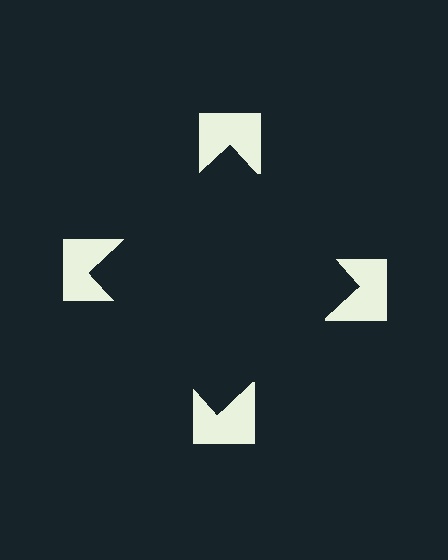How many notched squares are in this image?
There are 4 — one at each vertex of the illusory square.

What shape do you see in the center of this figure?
An illusory square — its edges are inferred from the aligned wedge cuts in the notched squares, not physically drawn.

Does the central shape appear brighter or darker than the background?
It typically appears slightly darker than the background, even though no actual brightness change is drawn.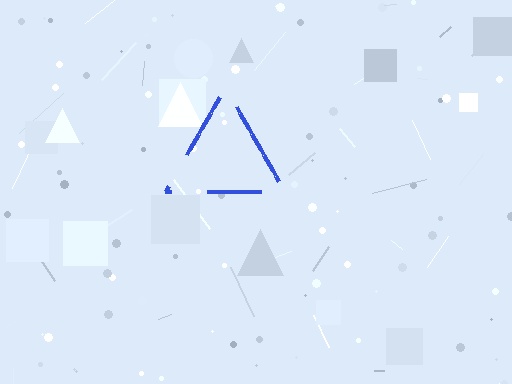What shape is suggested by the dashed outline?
The dashed outline suggests a triangle.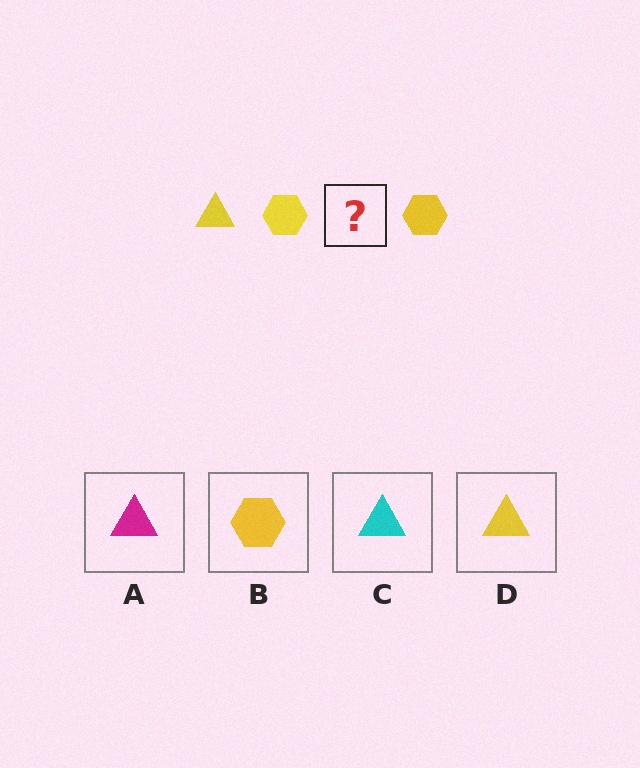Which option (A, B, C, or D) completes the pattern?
D.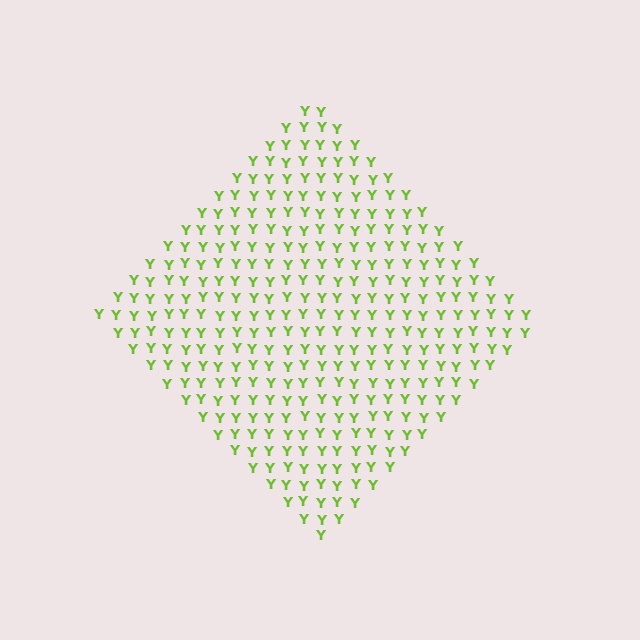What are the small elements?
The small elements are letter Y's.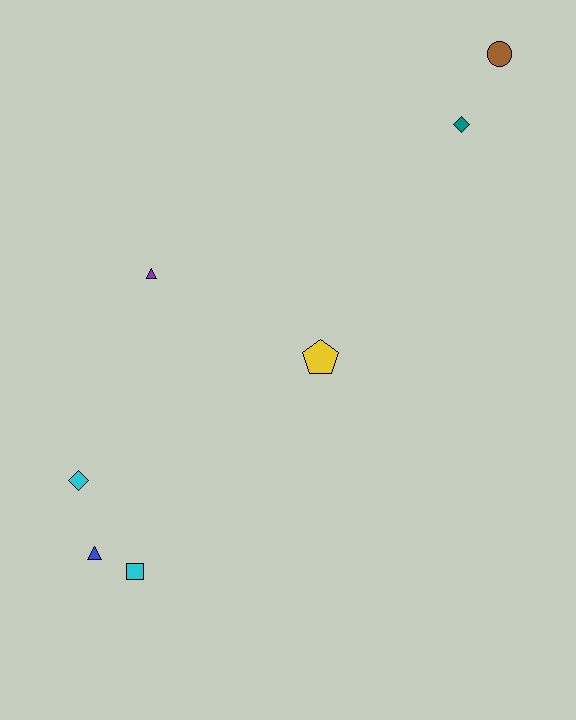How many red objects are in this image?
There are no red objects.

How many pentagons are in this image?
There is 1 pentagon.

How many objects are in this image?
There are 7 objects.